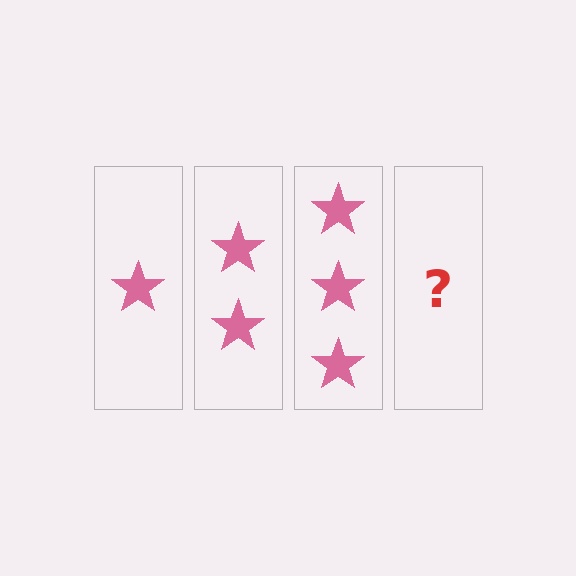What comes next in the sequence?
The next element should be 4 stars.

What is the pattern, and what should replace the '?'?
The pattern is that each step adds one more star. The '?' should be 4 stars.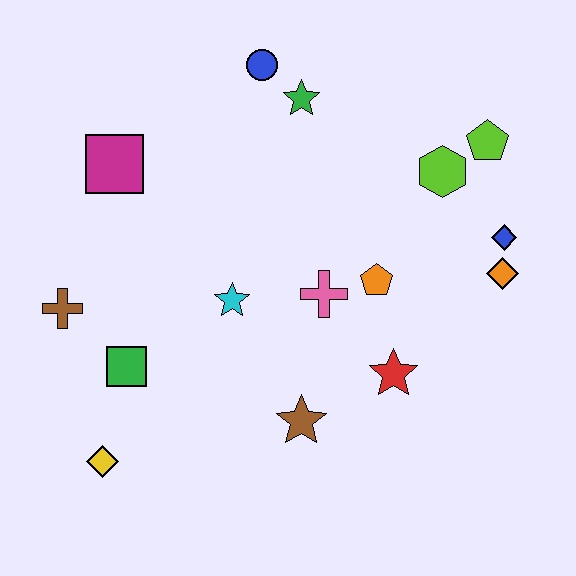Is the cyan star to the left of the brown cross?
No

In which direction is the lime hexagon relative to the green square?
The lime hexagon is to the right of the green square.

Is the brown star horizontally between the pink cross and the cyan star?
Yes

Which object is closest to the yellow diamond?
The green square is closest to the yellow diamond.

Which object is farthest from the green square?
The lime pentagon is farthest from the green square.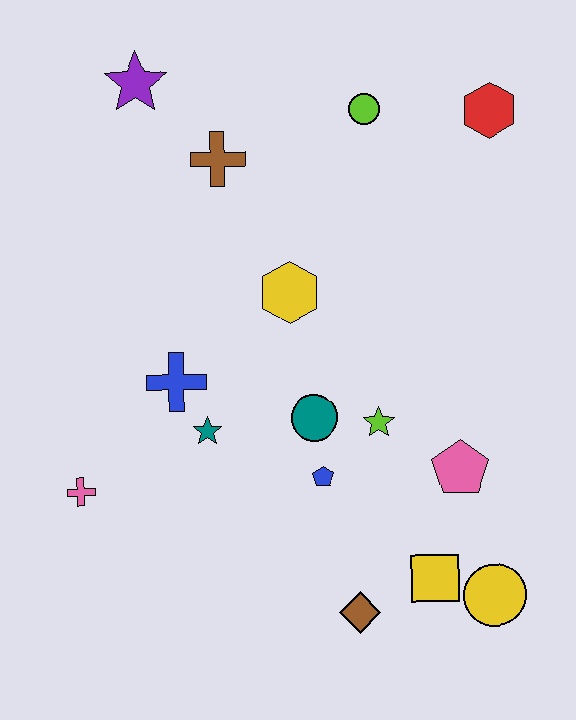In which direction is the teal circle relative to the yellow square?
The teal circle is above the yellow square.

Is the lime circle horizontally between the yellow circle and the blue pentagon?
Yes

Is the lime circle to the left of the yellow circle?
Yes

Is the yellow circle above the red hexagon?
No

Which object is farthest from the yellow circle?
The purple star is farthest from the yellow circle.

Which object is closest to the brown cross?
The purple star is closest to the brown cross.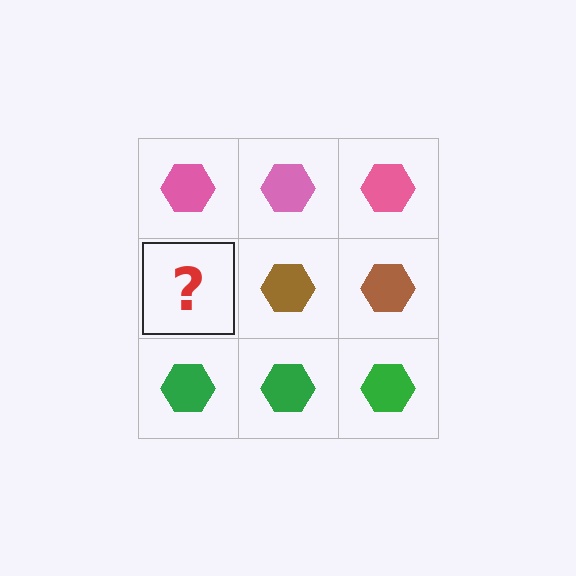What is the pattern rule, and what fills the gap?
The rule is that each row has a consistent color. The gap should be filled with a brown hexagon.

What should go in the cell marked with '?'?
The missing cell should contain a brown hexagon.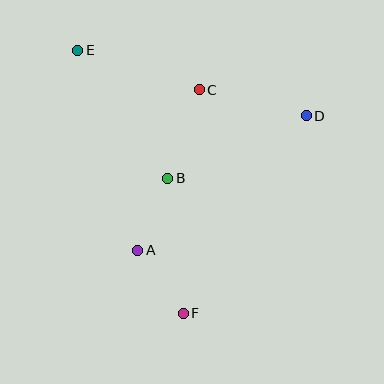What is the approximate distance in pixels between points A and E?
The distance between A and E is approximately 209 pixels.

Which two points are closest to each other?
Points A and B are closest to each other.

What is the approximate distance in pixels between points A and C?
The distance between A and C is approximately 172 pixels.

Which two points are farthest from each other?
Points E and F are farthest from each other.